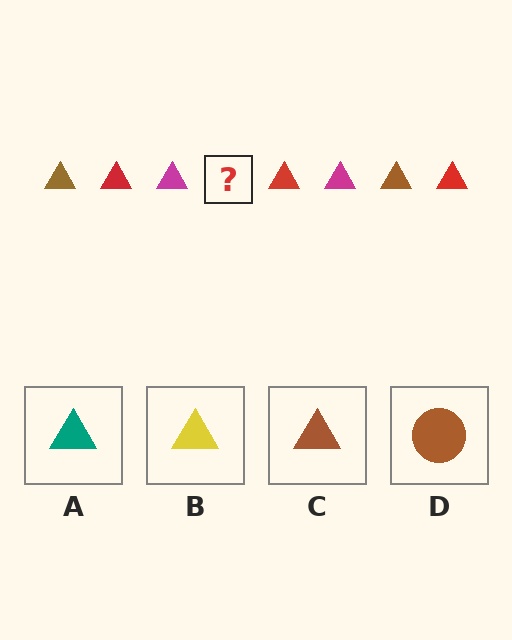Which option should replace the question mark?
Option C.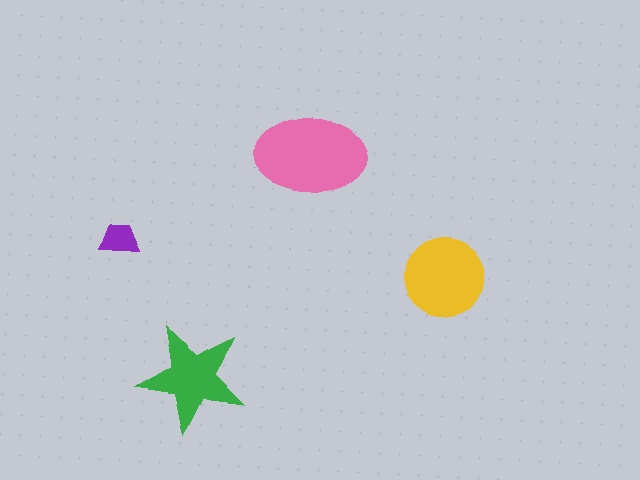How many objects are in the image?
There are 4 objects in the image.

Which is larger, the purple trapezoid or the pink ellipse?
The pink ellipse.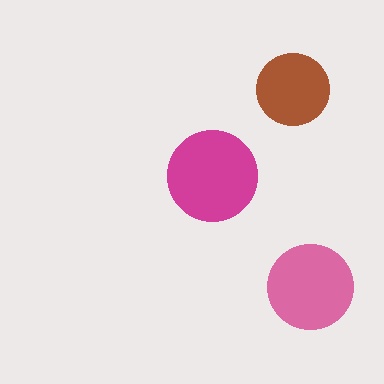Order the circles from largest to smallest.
the magenta one, the pink one, the brown one.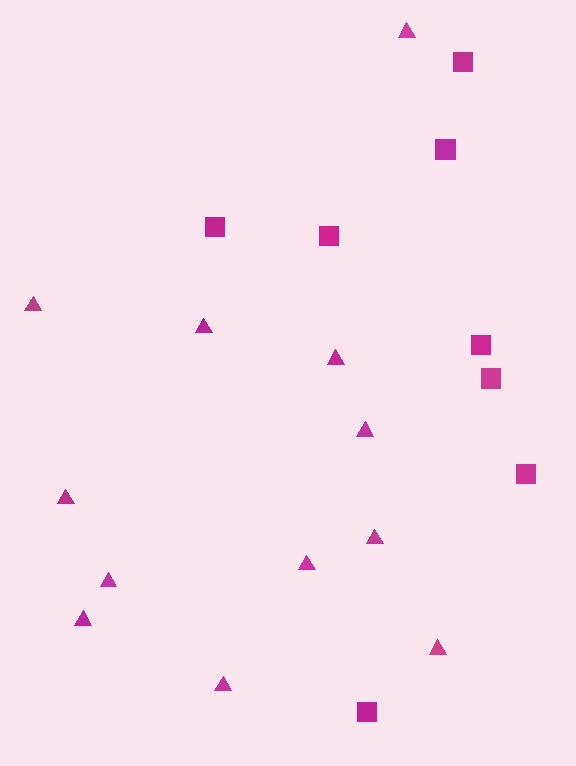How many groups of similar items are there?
There are 2 groups: one group of squares (8) and one group of triangles (12).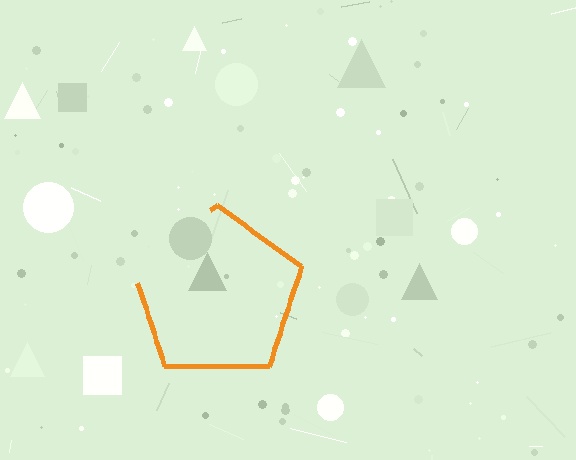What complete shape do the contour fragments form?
The contour fragments form a pentagon.